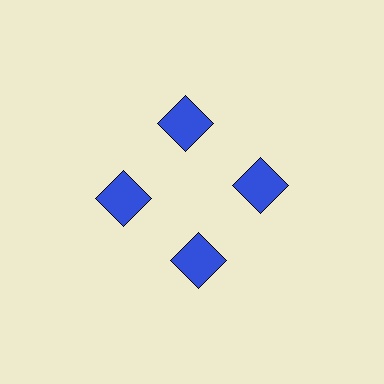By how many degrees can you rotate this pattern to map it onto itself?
The pattern maps onto itself every 90 degrees of rotation.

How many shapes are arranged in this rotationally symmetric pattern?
There are 4 shapes, arranged in 4 groups of 1.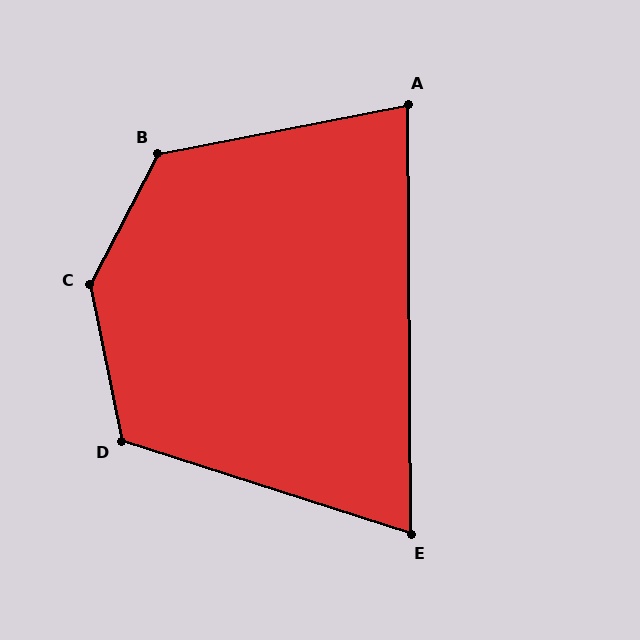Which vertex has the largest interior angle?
C, at approximately 141 degrees.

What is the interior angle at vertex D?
Approximately 119 degrees (obtuse).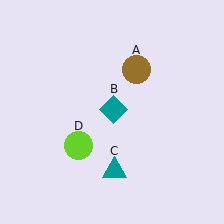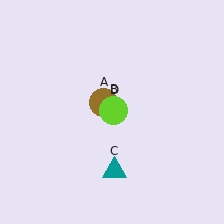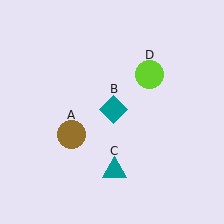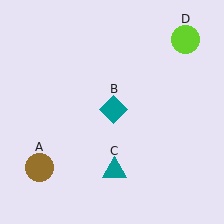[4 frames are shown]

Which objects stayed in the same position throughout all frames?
Teal diamond (object B) and teal triangle (object C) remained stationary.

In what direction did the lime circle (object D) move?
The lime circle (object D) moved up and to the right.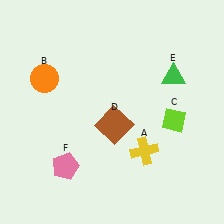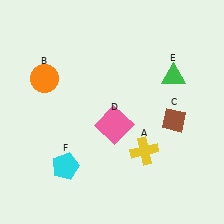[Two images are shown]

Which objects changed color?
C changed from lime to brown. D changed from brown to pink. F changed from pink to cyan.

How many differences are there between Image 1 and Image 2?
There are 3 differences between the two images.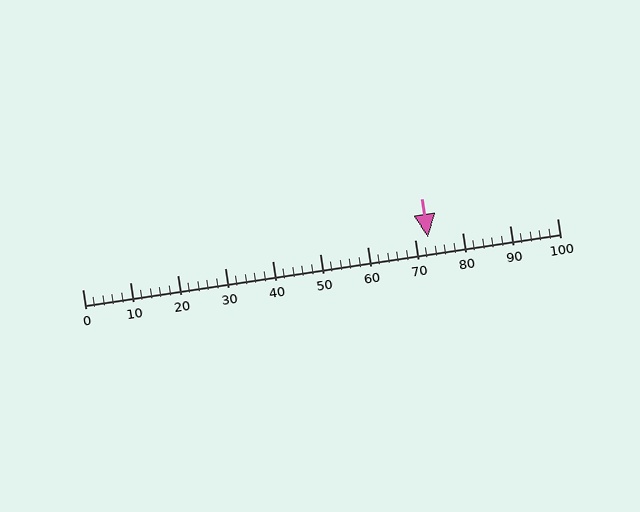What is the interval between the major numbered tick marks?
The major tick marks are spaced 10 units apart.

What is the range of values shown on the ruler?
The ruler shows values from 0 to 100.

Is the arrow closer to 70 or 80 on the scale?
The arrow is closer to 70.